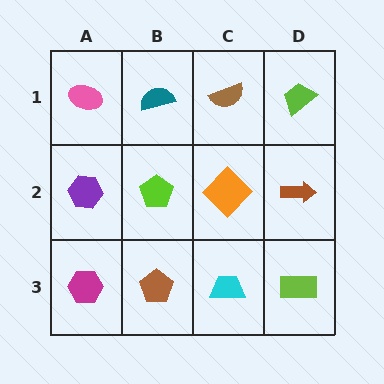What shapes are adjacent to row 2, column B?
A teal semicircle (row 1, column B), a brown pentagon (row 3, column B), a purple hexagon (row 2, column A), an orange diamond (row 2, column C).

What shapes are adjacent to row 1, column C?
An orange diamond (row 2, column C), a teal semicircle (row 1, column B), a lime trapezoid (row 1, column D).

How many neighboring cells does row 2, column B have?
4.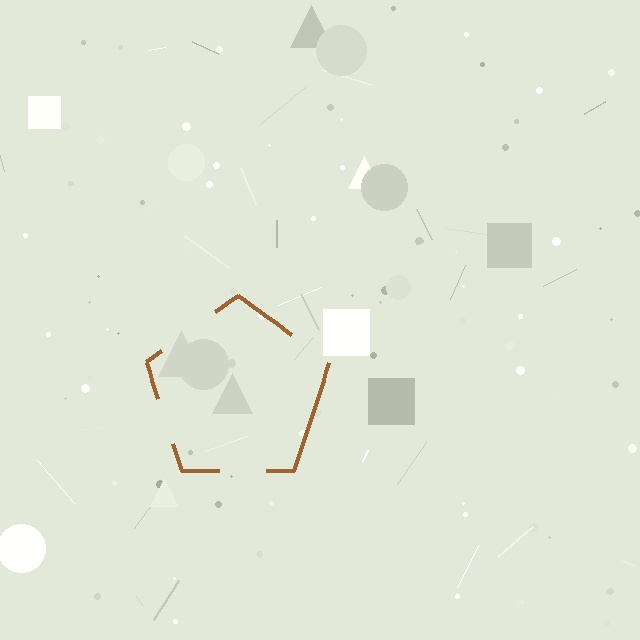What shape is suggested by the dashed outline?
The dashed outline suggests a pentagon.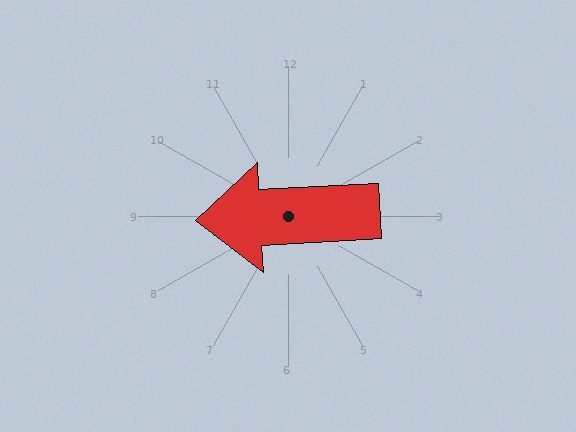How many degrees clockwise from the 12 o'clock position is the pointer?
Approximately 267 degrees.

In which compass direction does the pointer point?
West.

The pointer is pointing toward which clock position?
Roughly 9 o'clock.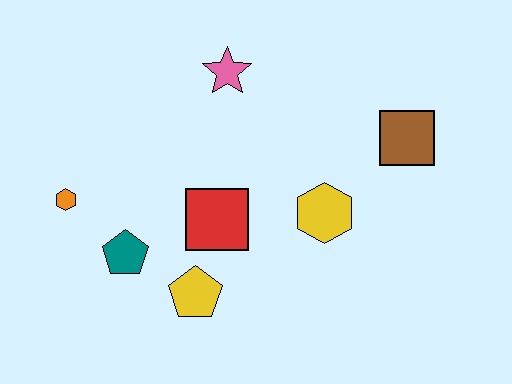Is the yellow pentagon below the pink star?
Yes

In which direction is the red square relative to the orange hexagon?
The red square is to the right of the orange hexagon.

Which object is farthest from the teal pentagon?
The brown square is farthest from the teal pentagon.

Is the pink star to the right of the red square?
Yes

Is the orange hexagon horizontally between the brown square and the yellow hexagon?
No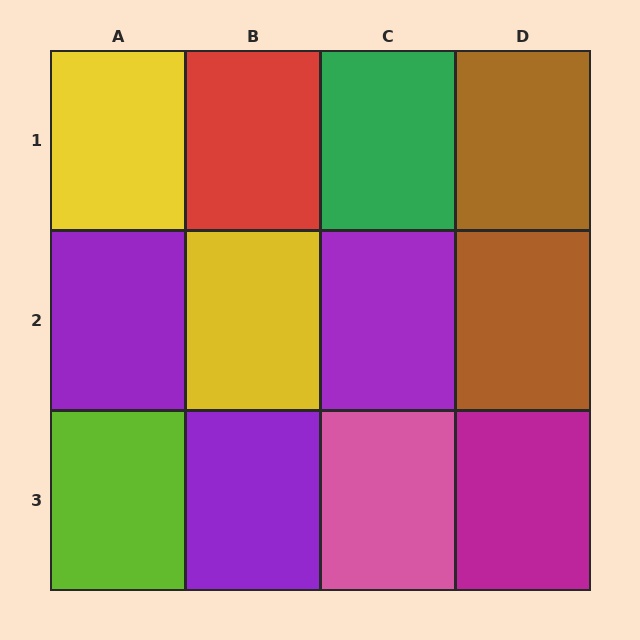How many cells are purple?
3 cells are purple.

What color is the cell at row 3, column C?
Pink.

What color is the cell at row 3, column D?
Magenta.